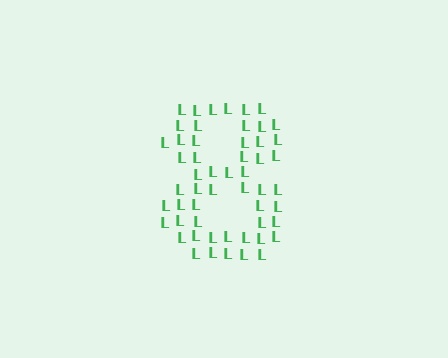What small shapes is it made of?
It is made of small letter L's.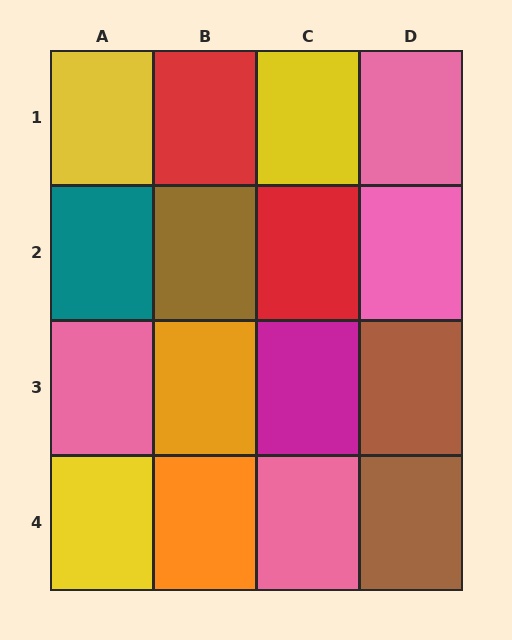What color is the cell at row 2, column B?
Brown.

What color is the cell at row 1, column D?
Pink.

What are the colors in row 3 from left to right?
Pink, orange, magenta, brown.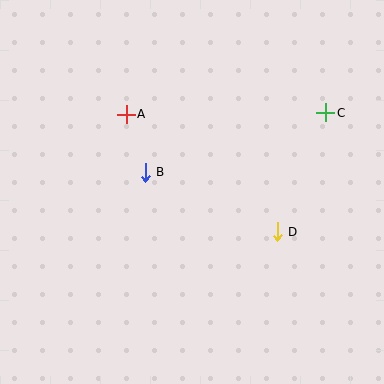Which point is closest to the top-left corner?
Point A is closest to the top-left corner.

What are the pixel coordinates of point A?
Point A is at (126, 114).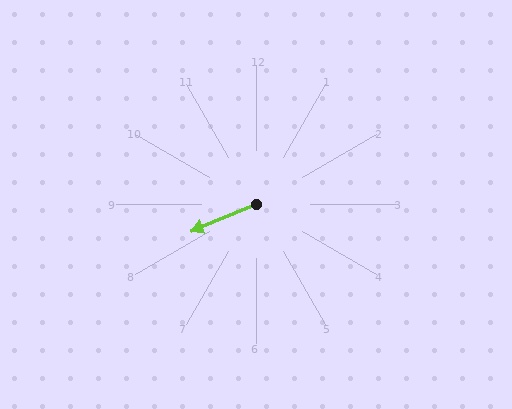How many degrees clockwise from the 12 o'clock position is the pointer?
Approximately 248 degrees.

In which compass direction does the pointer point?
West.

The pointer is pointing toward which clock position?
Roughly 8 o'clock.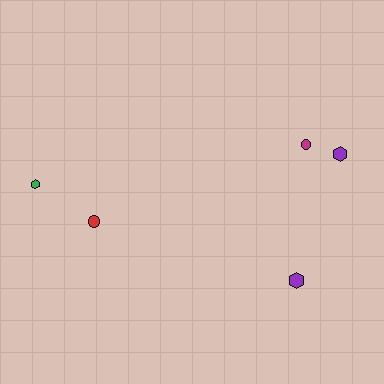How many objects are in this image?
There are 5 objects.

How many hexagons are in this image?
There are 3 hexagons.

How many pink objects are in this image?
There are no pink objects.